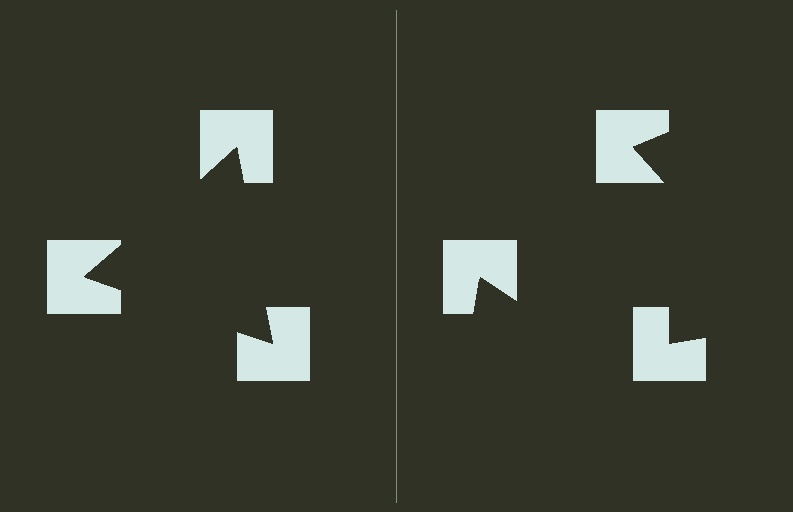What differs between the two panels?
The notched squares are positioned identically on both sides; only the wedge orientations differ. On the left they align to a triangle; on the right they are misaligned.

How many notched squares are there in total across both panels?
6 — 3 on each side.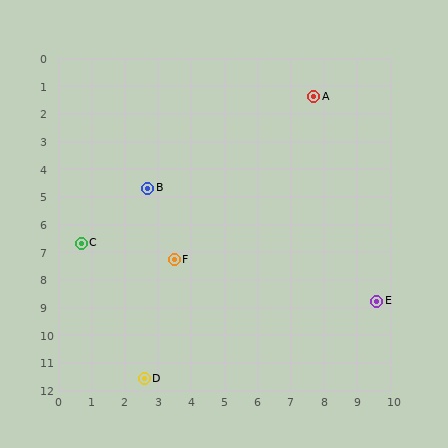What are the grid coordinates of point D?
Point D is at approximately (2.6, 11.6).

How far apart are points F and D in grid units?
Points F and D are about 4.4 grid units apart.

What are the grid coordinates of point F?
Point F is at approximately (3.5, 7.3).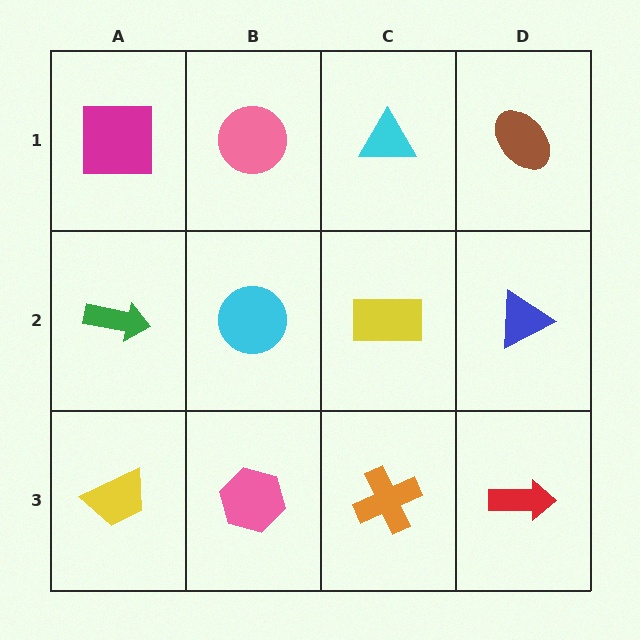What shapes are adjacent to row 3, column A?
A green arrow (row 2, column A), a pink hexagon (row 3, column B).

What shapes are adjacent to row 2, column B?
A pink circle (row 1, column B), a pink hexagon (row 3, column B), a green arrow (row 2, column A), a yellow rectangle (row 2, column C).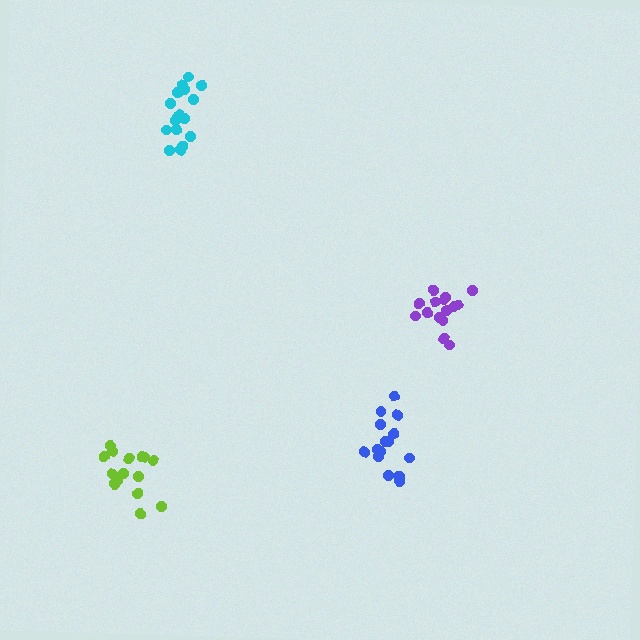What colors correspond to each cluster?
The clusters are colored: purple, blue, lime, cyan.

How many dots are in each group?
Group 1: 15 dots, Group 2: 15 dots, Group 3: 15 dots, Group 4: 17 dots (62 total).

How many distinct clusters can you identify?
There are 4 distinct clusters.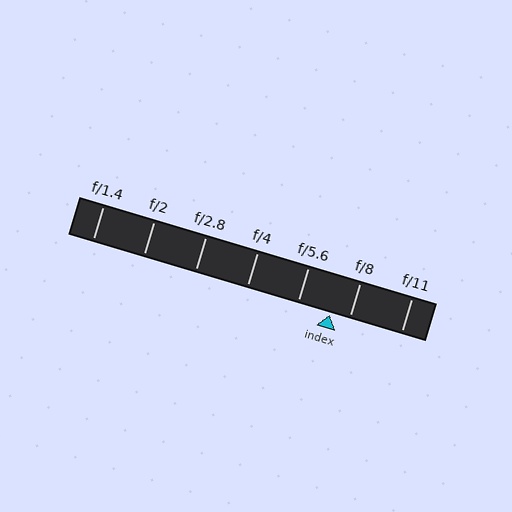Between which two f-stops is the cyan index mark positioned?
The index mark is between f/5.6 and f/8.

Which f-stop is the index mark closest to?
The index mark is closest to f/8.